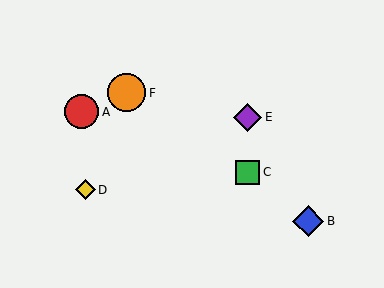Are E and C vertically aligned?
Yes, both are at x≈248.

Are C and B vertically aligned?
No, C is at x≈248 and B is at x≈308.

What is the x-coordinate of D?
Object D is at x≈85.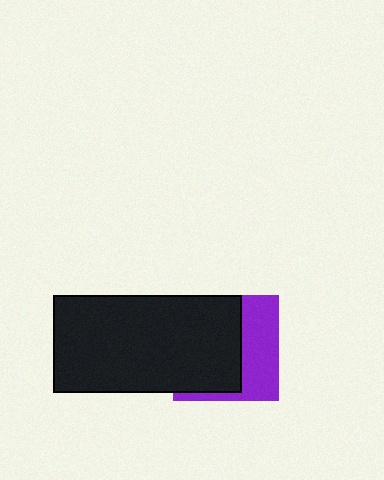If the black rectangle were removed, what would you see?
You would see the complete purple square.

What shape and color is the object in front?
The object in front is a black rectangle.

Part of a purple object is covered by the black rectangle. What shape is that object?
It is a square.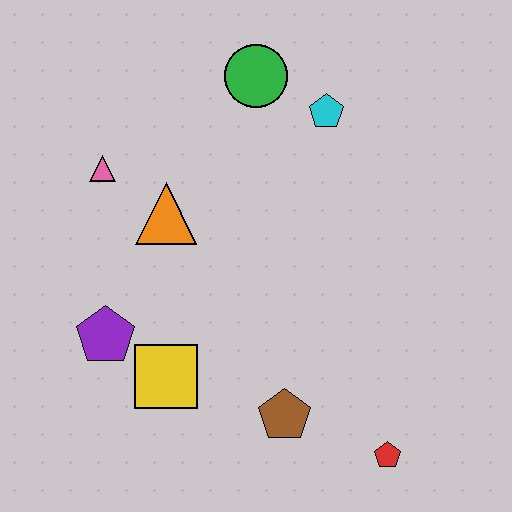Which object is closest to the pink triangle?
The orange triangle is closest to the pink triangle.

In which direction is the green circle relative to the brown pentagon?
The green circle is above the brown pentagon.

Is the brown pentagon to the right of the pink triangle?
Yes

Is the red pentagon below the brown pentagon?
Yes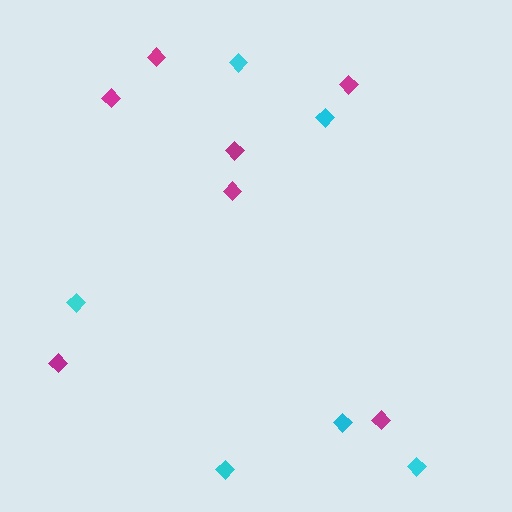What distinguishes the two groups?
There are 2 groups: one group of magenta diamonds (7) and one group of cyan diamonds (6).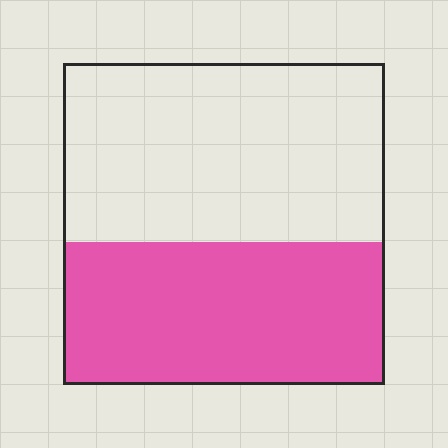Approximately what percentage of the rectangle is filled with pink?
Approximately 45%.